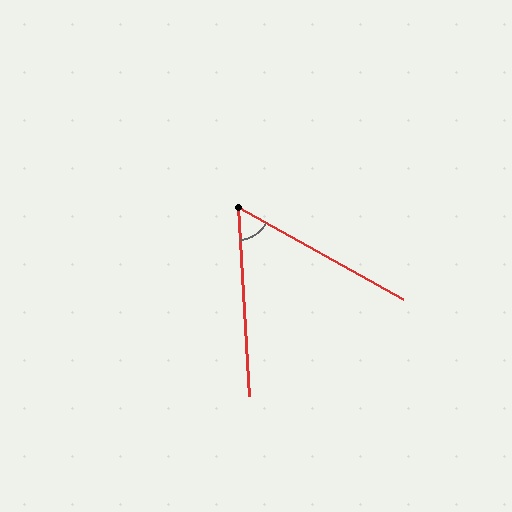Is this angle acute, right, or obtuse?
It is acute.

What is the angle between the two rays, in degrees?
Approximately 57 degrees.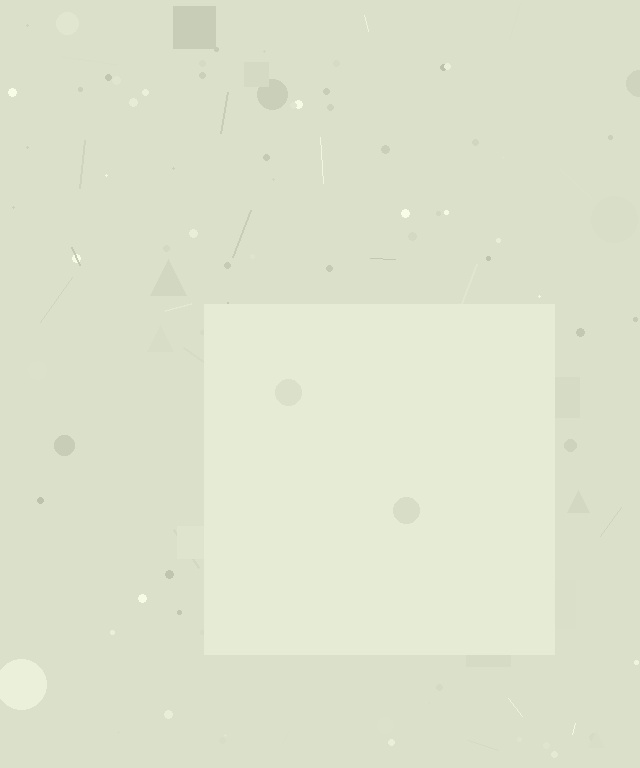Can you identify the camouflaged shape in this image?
The camouflaged shape is a square.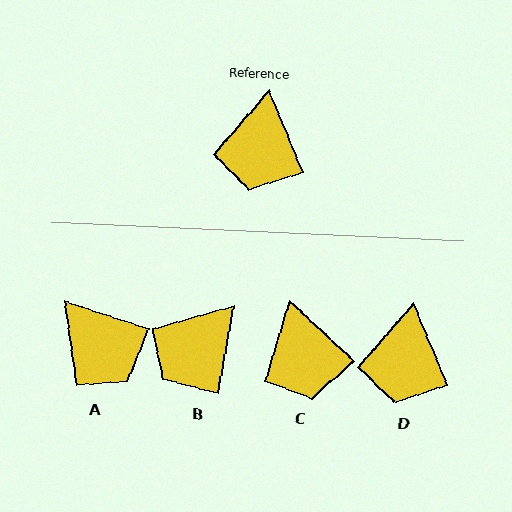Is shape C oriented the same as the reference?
No, it is off by about 24 degrees.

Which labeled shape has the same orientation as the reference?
D.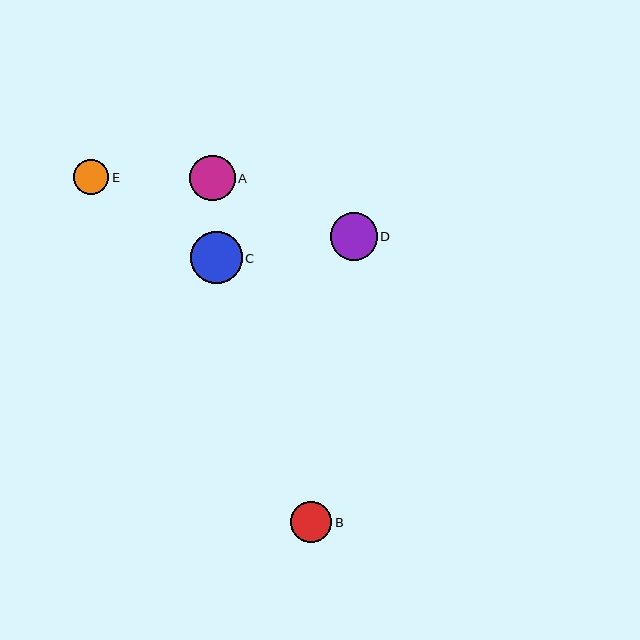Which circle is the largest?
Circle C is the largest with a size of approximately 52 pixels.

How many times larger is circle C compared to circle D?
Circle C is approximately 1.1 times the size of circle D.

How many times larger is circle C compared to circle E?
Circle C is approximately 1.5 times the size of circle E.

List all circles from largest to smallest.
From largest to smallest: C, D, A, B, E.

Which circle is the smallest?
Circle E is the smallest with a size of approximately 35 pixels.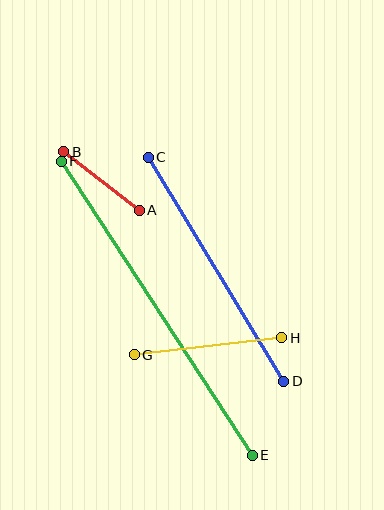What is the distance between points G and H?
The distance is approximately 149 pixels.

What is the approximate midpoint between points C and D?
The midpoint is at approximately (216, 269) pixels.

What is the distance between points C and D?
The distance is approximately 262 pixels.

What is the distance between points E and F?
The distance is approximately 351 pixels.